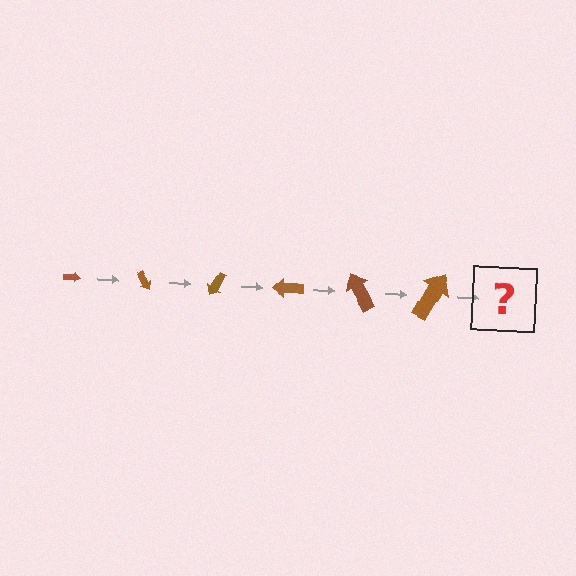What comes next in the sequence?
The next element should be an arrow, larger than the previous one and rotated 360 degrees from the start.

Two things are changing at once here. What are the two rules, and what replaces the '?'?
The two rules are that the arrow grows larger each step and it rotates 60 degrees each step. The '?' should be an arrow, larger than the previous one and rotated 360 degrees from the start.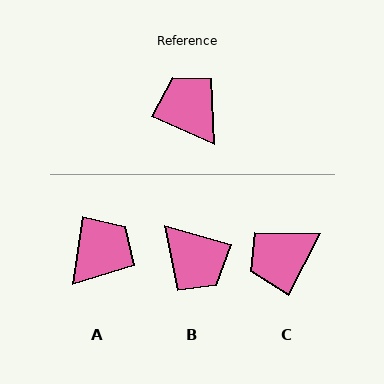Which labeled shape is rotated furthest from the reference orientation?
B, about 172 degrees away.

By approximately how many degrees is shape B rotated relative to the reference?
Approximately 172 degrees clockwise.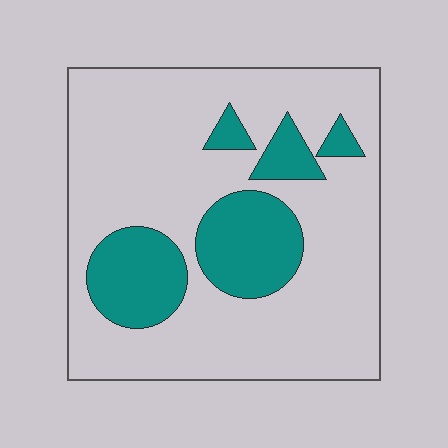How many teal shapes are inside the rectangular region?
5.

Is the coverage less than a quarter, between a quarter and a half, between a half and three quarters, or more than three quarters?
Less than a quarter.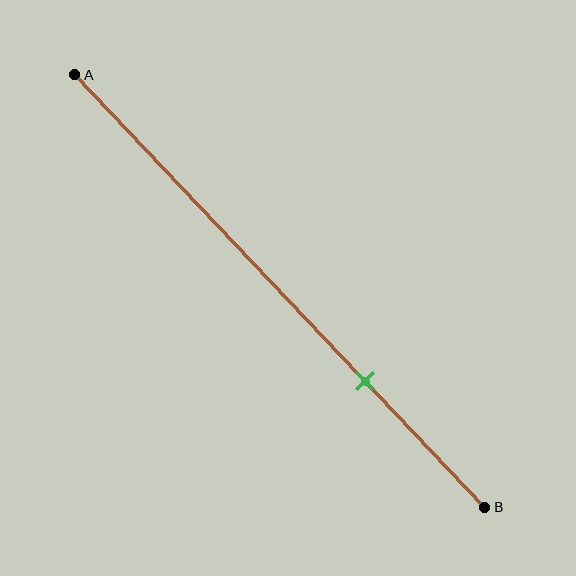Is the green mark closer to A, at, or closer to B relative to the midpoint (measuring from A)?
The green mark is closer to point B than the midpoint of segment AB.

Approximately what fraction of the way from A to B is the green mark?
The green mark is approximately 70% of the way from A to B.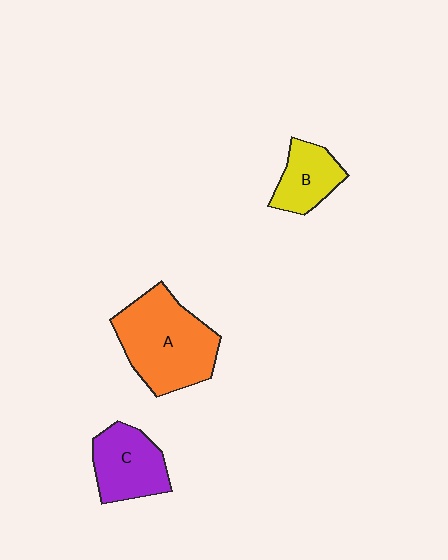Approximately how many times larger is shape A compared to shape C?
Approximately 1.6 times.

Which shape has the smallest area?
Shape B (yellow).